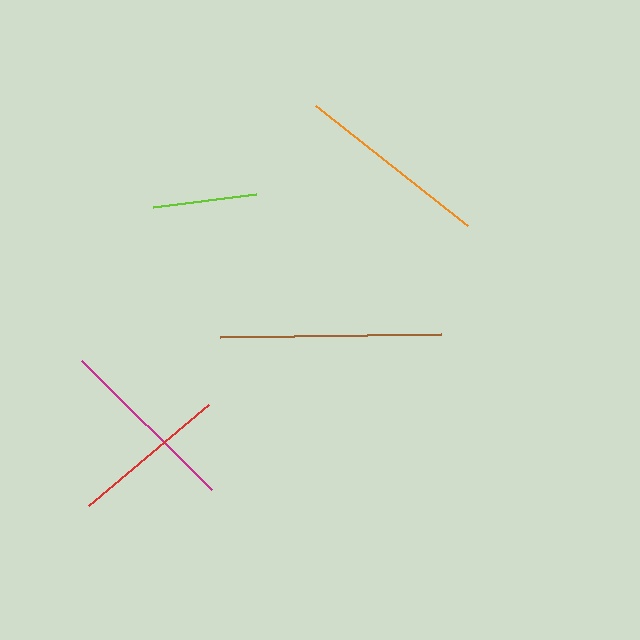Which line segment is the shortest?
The lime line is the shortest at approximately 104 pixels.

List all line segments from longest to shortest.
From longest to shortest: brown, orange, magenta, red, lime.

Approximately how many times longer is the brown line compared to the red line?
The brown line is approximately 1.4 times the length of the red line.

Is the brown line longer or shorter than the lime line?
The brown line is longer than the lime line.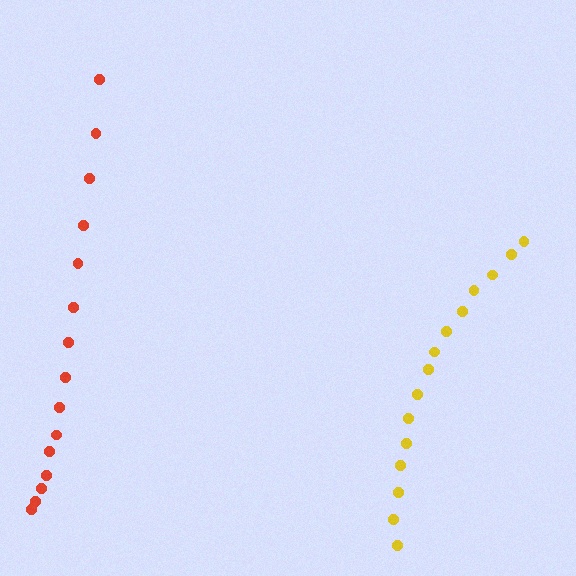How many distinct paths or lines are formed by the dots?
There are 2 distinct paths.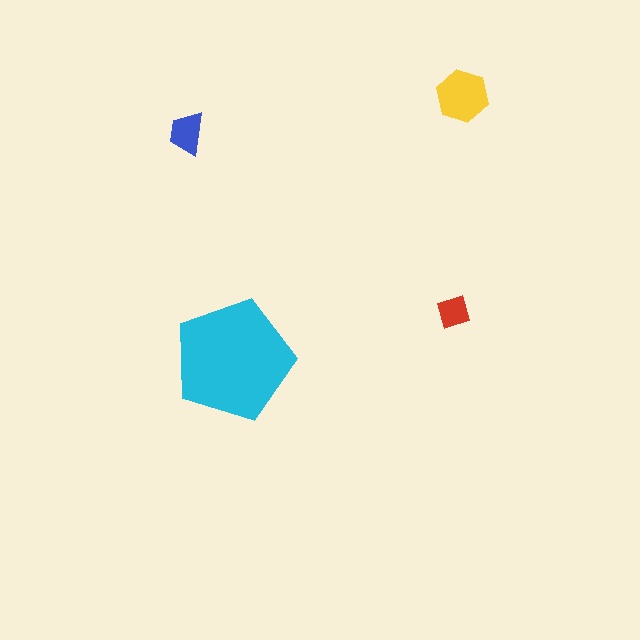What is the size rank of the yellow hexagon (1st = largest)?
2nd.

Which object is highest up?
The yellow hexagon is topmost.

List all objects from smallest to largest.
The red diamond, the blue trapezoid, the yellow hexagon, the cyan pentagon.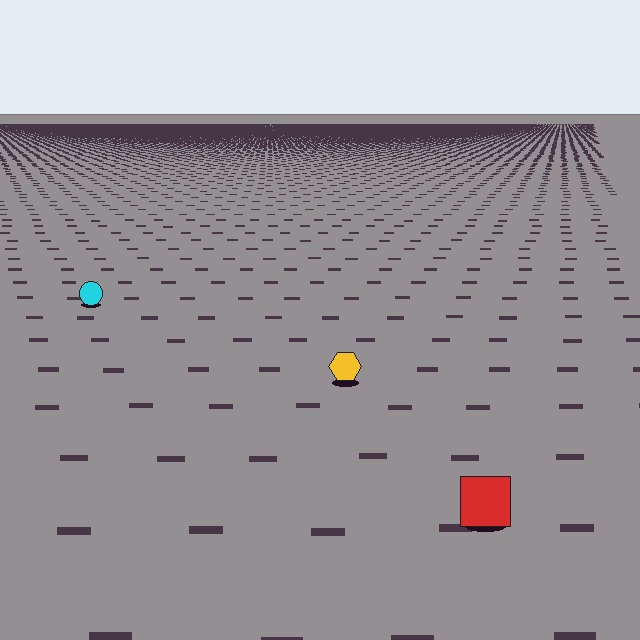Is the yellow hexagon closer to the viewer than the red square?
No. The red square is closer — you can tell from the texture gradient: the ground texture is coarser near it.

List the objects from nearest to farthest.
From nearest to farthest: the red square, the yellow hexagon, the cyan circle.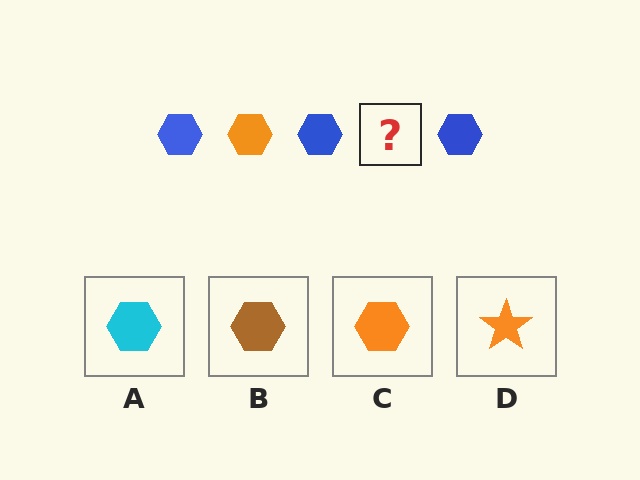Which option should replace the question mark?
Option C.